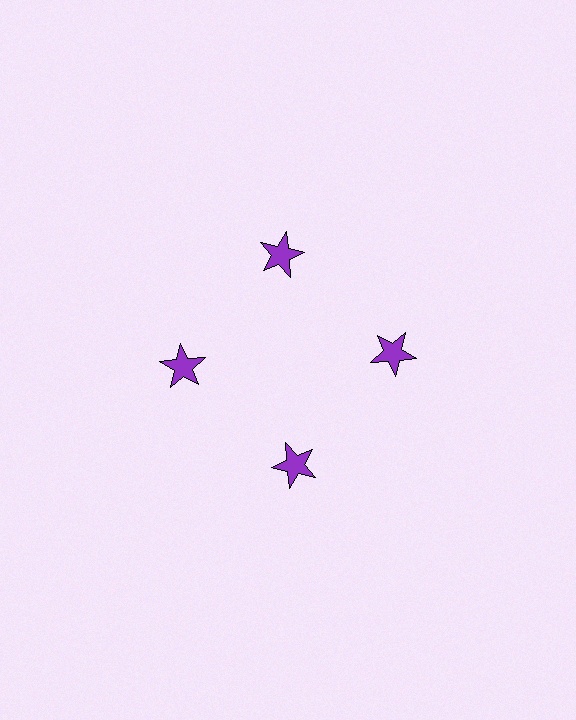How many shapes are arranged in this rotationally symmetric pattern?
There are 4 shapes, arranged in 4 groups of 1.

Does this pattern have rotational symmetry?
Yes, this pattern has 4-fold rotational symmetry. It looks the same after rotating 90 degrees around the center.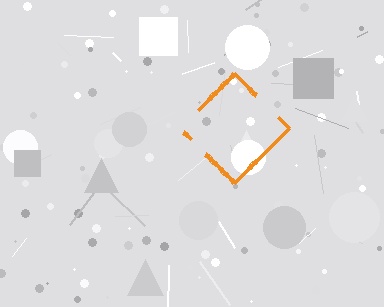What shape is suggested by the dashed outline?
The dashed outline suggests a diamond.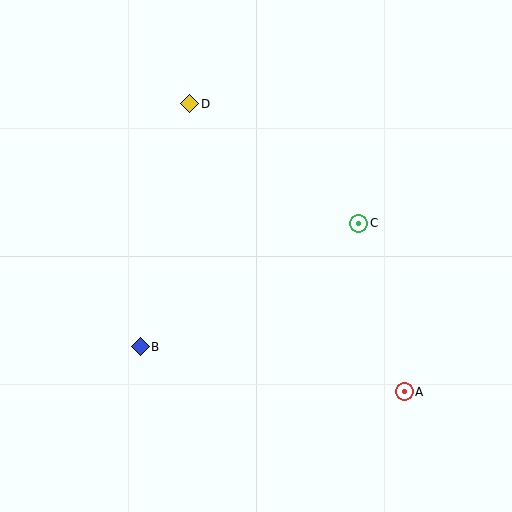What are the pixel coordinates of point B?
Point B is at (140, 347).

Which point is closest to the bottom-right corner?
Point A is closest to the bottom-right corner.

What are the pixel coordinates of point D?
Point D is at (190, 104).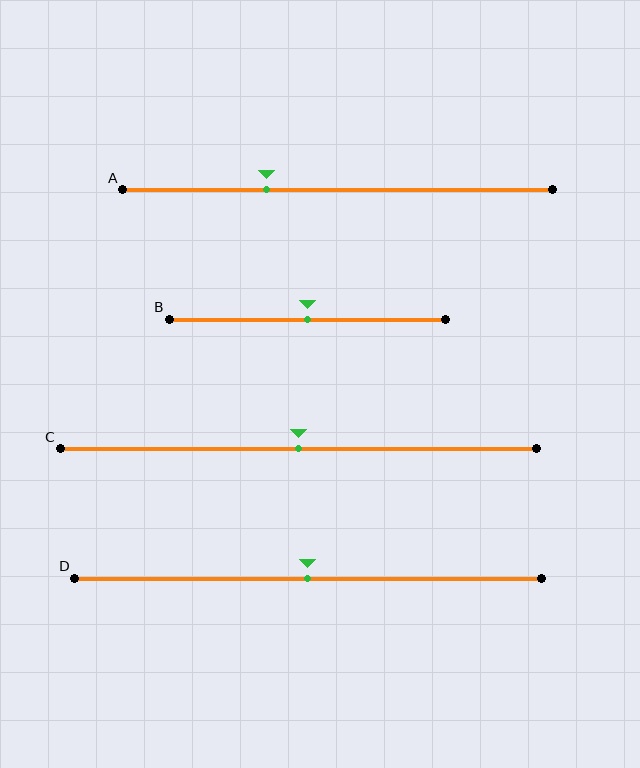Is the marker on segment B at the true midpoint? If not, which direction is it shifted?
Yes, the marker on segment B is at the true midpoint.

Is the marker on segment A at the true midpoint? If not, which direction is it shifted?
No, the marker on segment A is shifted to the left by about 16% of the segment length.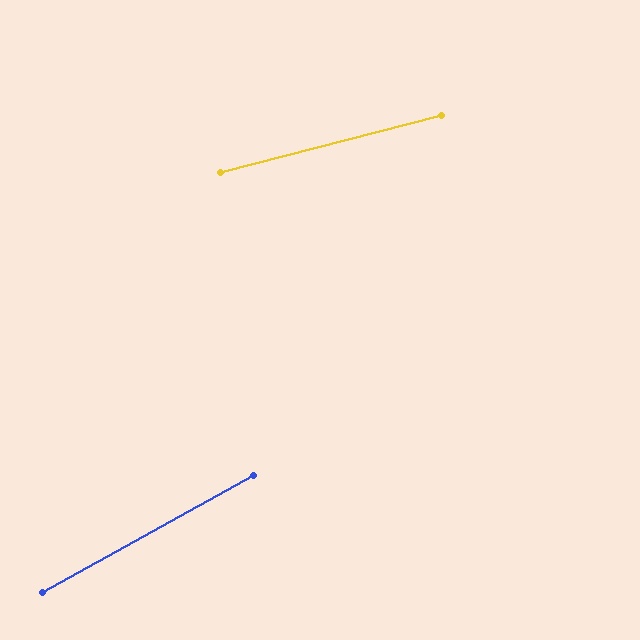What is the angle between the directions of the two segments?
Approximately 15 degrees.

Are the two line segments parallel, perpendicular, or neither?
Neither parallel nor perpendicular — they differ by about 15°.